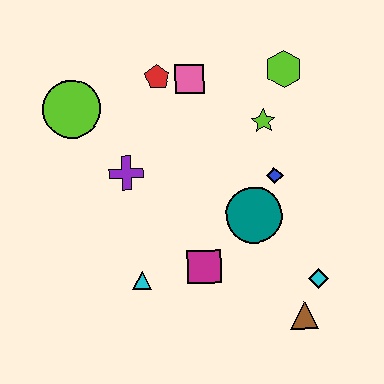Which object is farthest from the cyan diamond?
The lime circle is farthest from the cyan diamond.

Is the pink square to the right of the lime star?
No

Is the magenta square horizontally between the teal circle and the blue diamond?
No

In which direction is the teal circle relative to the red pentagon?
The teal circle is below the red pentagon.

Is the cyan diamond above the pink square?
No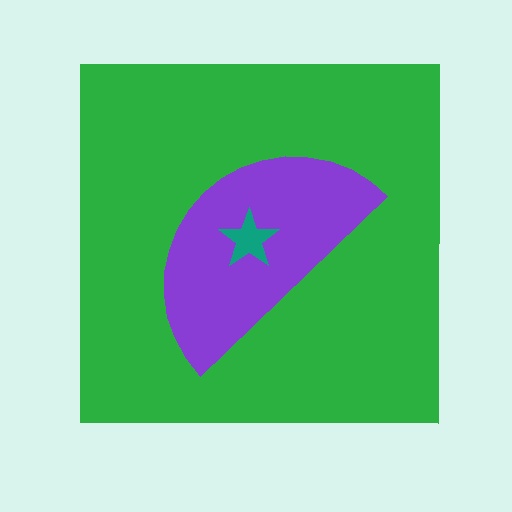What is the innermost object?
The teal star.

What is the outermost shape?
The green square.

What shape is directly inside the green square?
The purple semicircle.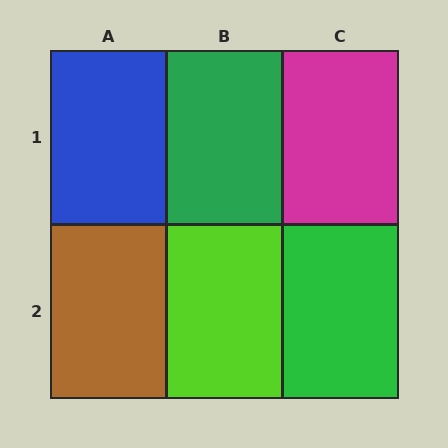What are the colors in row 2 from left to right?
Brown, lime, green.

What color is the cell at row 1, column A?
Blue.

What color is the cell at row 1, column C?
Magenta.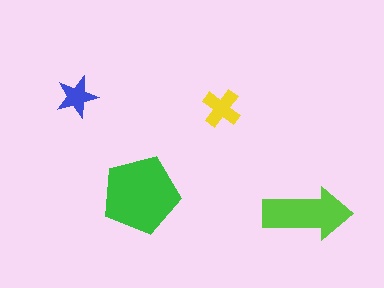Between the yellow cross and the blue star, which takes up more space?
The yellow cross.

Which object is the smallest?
The blue star.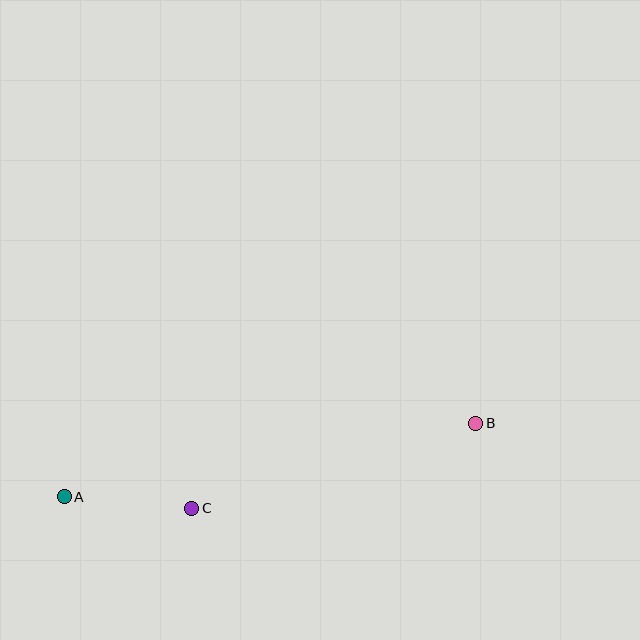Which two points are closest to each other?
Points A and C are closest to each other.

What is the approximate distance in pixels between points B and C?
The distance between B and C is approximately 296 pixels.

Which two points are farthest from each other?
Points A and B are farthest from each other.